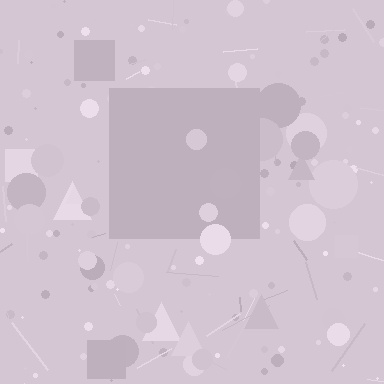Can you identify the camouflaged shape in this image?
The camouflaged shape is a square.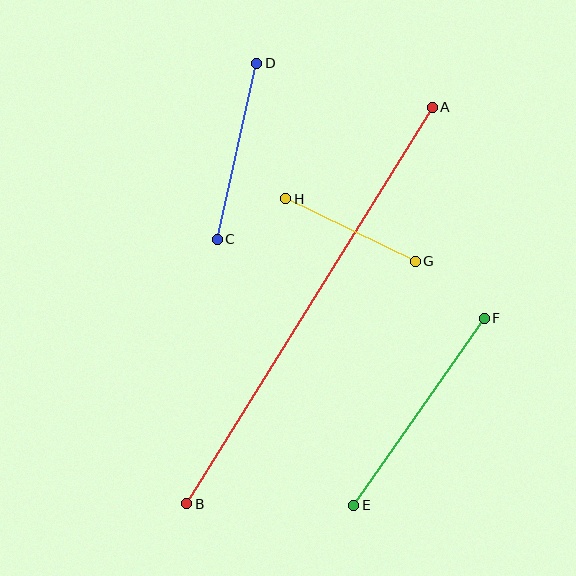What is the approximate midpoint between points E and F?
The midpoint is at approximately (419, 412) pixels.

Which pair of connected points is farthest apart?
Points A and B are farthest apart.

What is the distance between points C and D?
The distance is approximately 180 pixels.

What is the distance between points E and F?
The distance is approximately 228 pixels.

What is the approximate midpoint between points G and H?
The midpoint is at approximately (350, 230) pixels.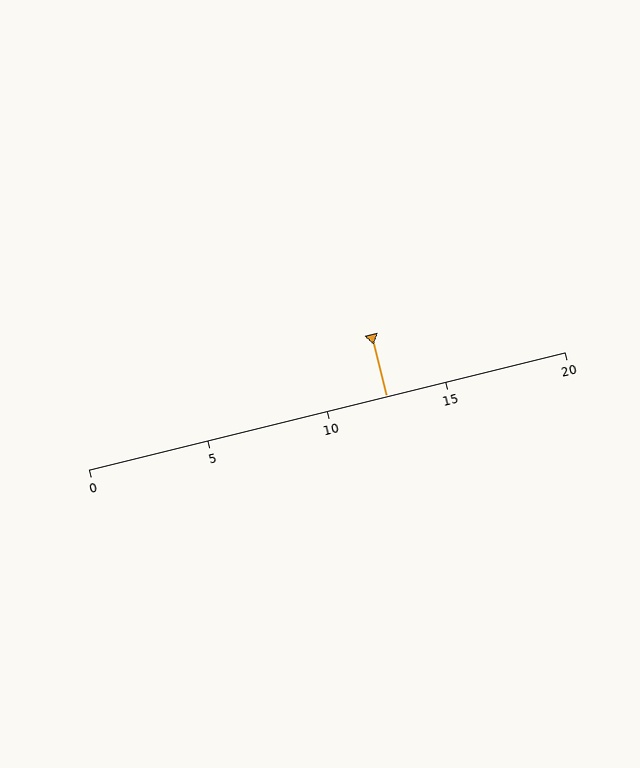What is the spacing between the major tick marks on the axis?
The major ticks are spaced 5 apart.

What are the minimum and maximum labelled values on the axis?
The axis runs from 0 to 20.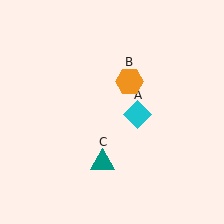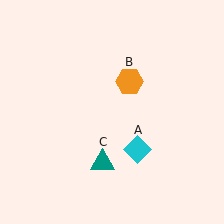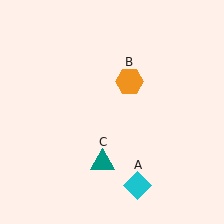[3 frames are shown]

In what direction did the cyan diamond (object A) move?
The cyan diamond (object A) moved down.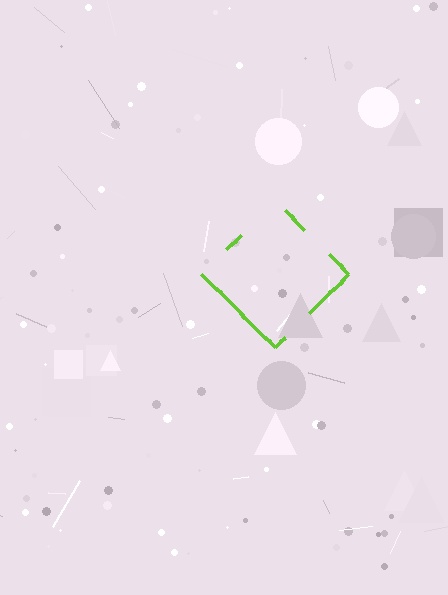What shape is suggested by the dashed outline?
The dashed outline suggests a diamond.